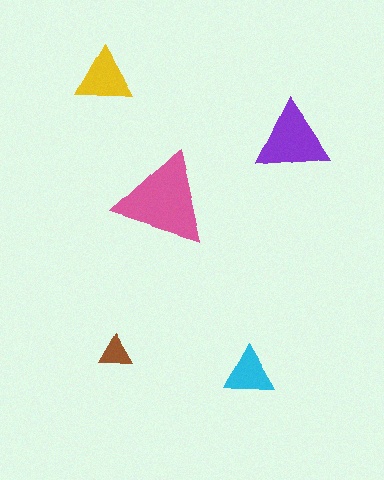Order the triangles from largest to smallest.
the pink one, the purple one, the yellow one, the cyan one, the brown one.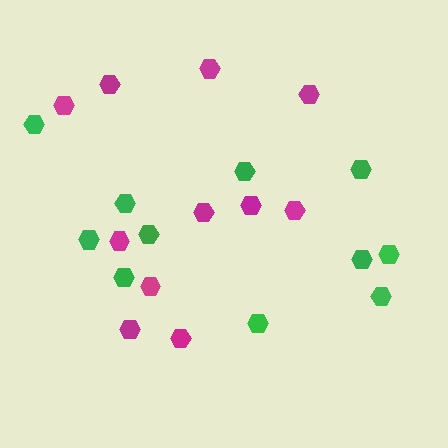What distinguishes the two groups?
There are 2 groups: one group of green hexagons (11) and one group of magenta hexagons (11).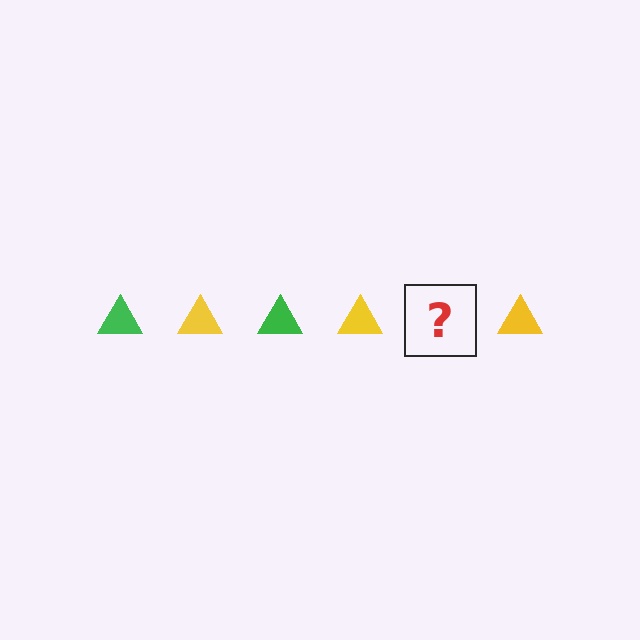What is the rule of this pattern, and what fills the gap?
The rule is that the pattern cycles through green, yellow triangles. The gap should be filled with a green triangle.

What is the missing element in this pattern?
The missing element is a green triangle.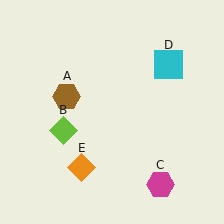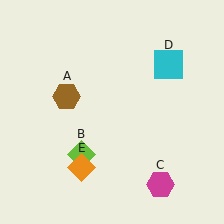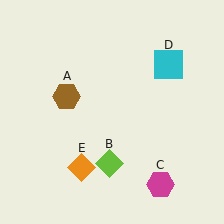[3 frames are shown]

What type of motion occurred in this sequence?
The lime diamond (object B) rotated counterclockwise around the center of the scene.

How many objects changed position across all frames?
1 object changed position: lime diamond (object B).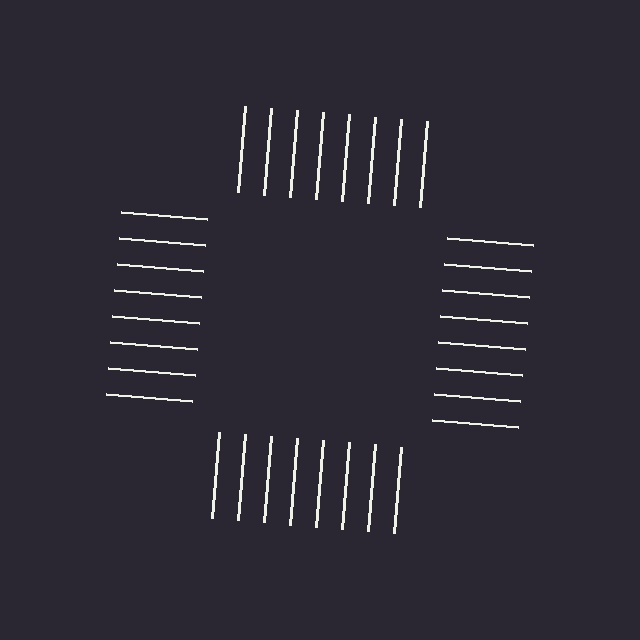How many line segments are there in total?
32 — 8 along each of the 4 edges.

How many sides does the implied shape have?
4 sides — the line-ends trace a square.